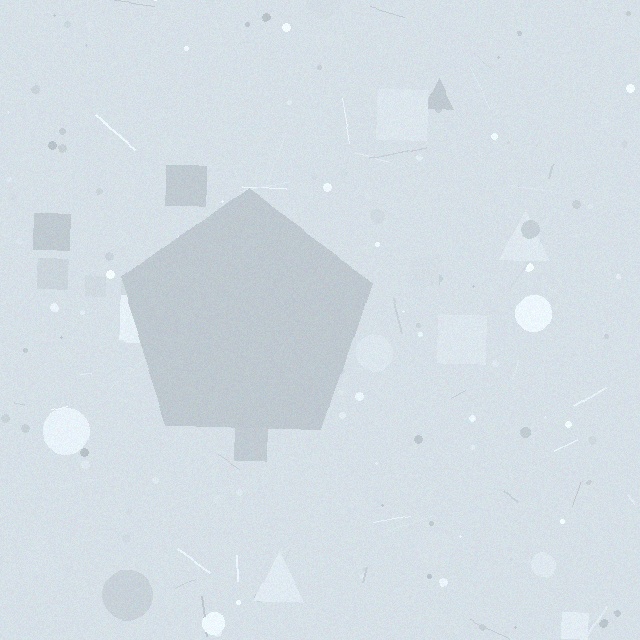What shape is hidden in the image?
A pentagon is hidden in the image.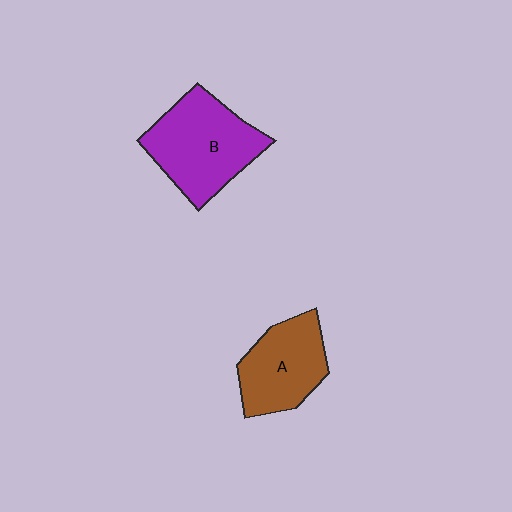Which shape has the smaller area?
Shape A (brown).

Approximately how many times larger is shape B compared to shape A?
Approximately 1.3 times.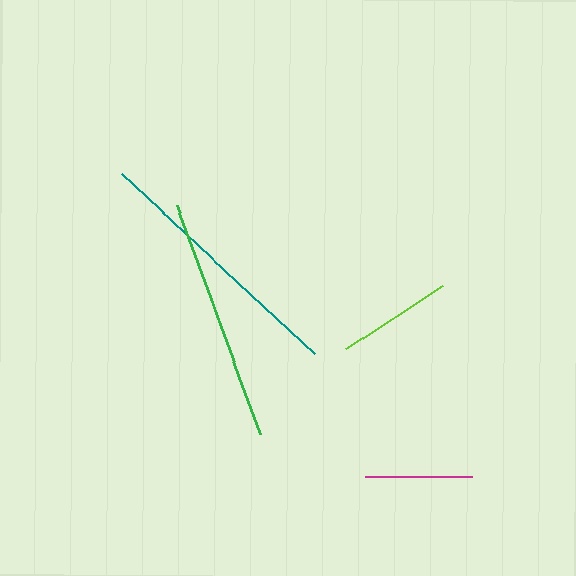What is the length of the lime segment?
The lime segment is approximately 116 pixels long.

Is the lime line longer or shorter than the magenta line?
The lime line is longer than the magenta line.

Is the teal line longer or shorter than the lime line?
The teal line is longer than the lime line.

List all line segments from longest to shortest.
From longest to shortest: teal, green, lime, magenta.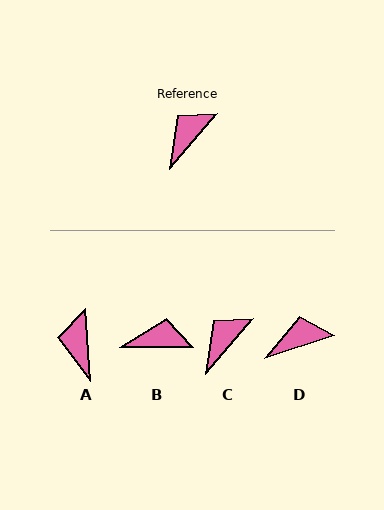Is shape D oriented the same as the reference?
No, it is off by about 31 degrees.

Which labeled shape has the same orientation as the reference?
C.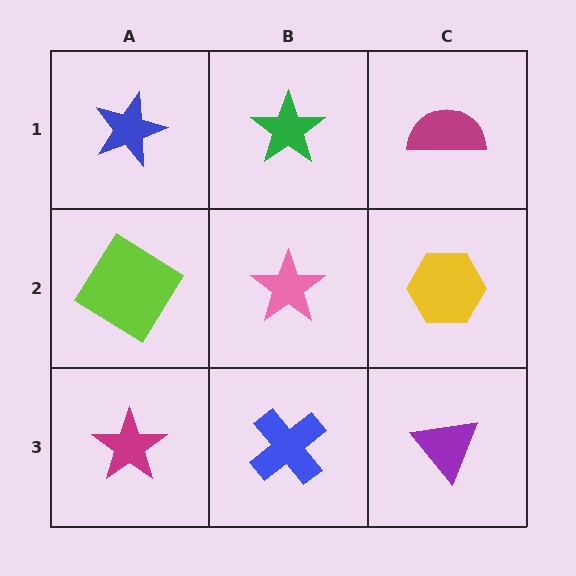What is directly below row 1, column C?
A yellow hexagon.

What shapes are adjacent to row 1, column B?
A pink star (row 2, column B), a blue star (row 1, column A), a magenta semicircle (row 1, column C).